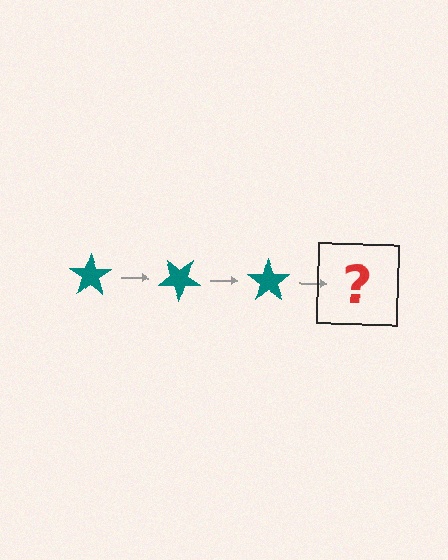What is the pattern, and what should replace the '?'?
The pattern is that the star rotates 35 degrees each step. The '?' should be a teal star rotated 105 degrees.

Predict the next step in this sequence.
The next step is a teal star rotated 105 degrees.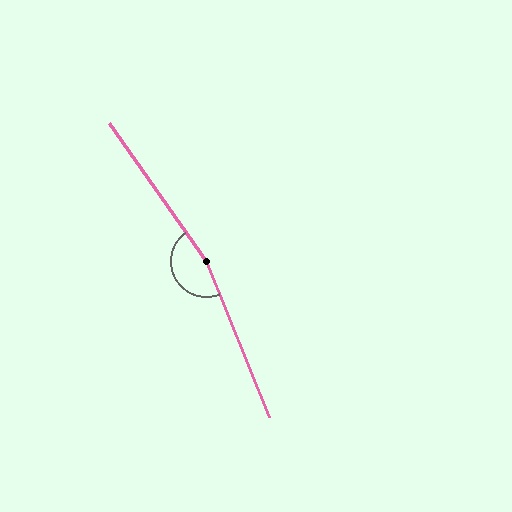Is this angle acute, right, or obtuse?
It is obtuse.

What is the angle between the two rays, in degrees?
Approximately 167 degrees.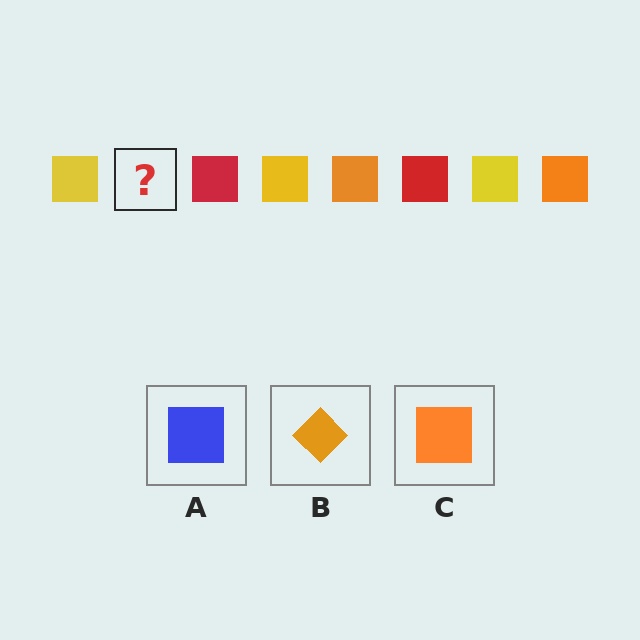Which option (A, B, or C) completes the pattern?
C.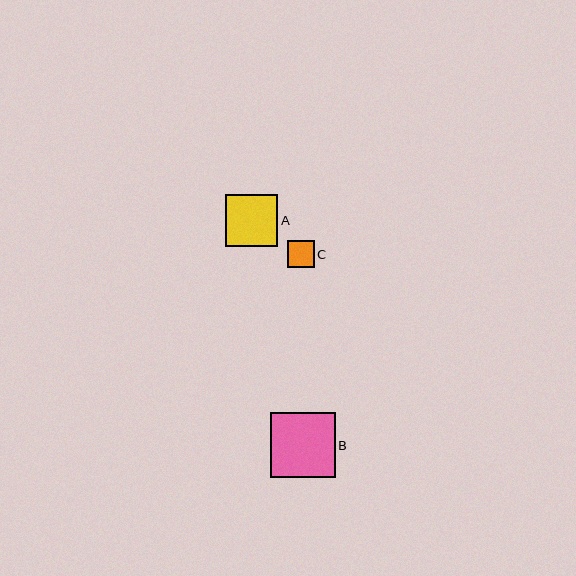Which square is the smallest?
Square C is the smallest with a size of approximately 27 pixels.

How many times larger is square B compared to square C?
Square B is approximately 2.4 times the size of square C.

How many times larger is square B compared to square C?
Square B is approximately 2.4 times the size of square C.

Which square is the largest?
Square B is the largest with a size of approximately 65 pixels.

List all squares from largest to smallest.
From largest to smallest: B, A, C.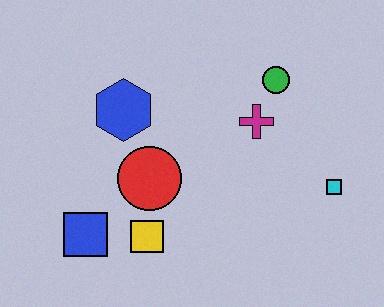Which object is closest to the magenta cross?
The green circle is closest to the magenta cross.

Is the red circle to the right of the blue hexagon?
Yes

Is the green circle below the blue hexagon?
No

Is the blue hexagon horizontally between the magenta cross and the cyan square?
No